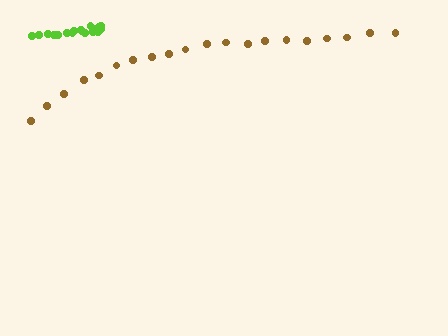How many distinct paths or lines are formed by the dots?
There are 2 distinct paths.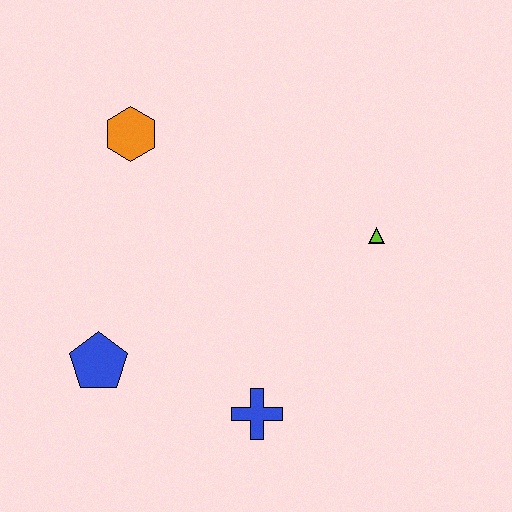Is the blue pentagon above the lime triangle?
No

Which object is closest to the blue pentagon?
The blue cross is closest to the blue pentagon.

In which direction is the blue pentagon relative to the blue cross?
The blue pentagon is to the left of the blue cross.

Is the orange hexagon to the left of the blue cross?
Yes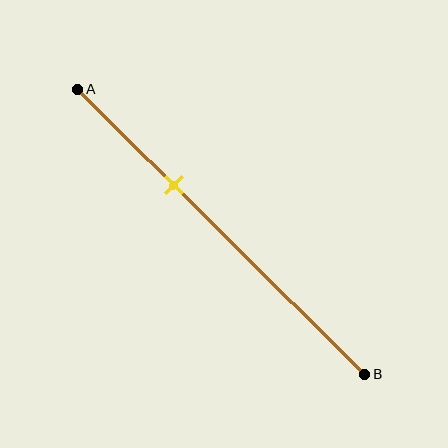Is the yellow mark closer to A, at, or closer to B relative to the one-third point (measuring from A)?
The yellow mark is approximately at the one-third point of segment AB.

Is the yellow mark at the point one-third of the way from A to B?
Yes, the mark is approximately at the one-third point.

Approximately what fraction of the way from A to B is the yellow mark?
The yellow mark is approximately 35% of the way from A to B.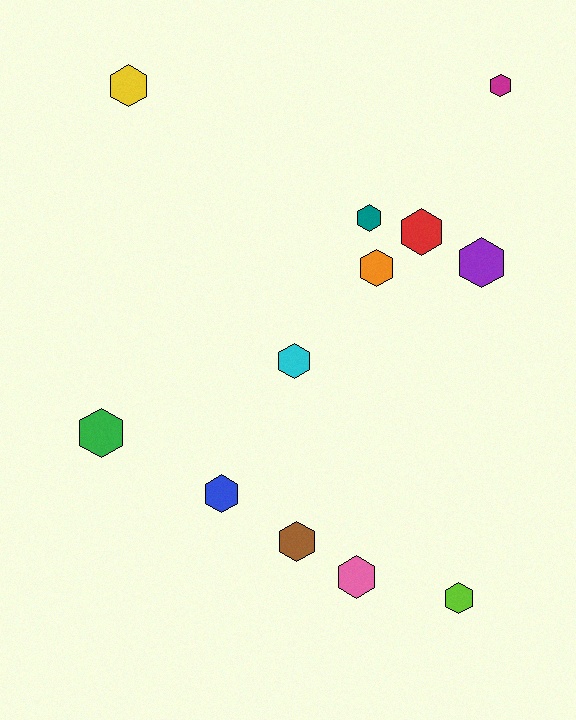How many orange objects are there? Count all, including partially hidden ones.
There is 1 orange object.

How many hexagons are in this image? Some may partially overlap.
There are 12 hexagons.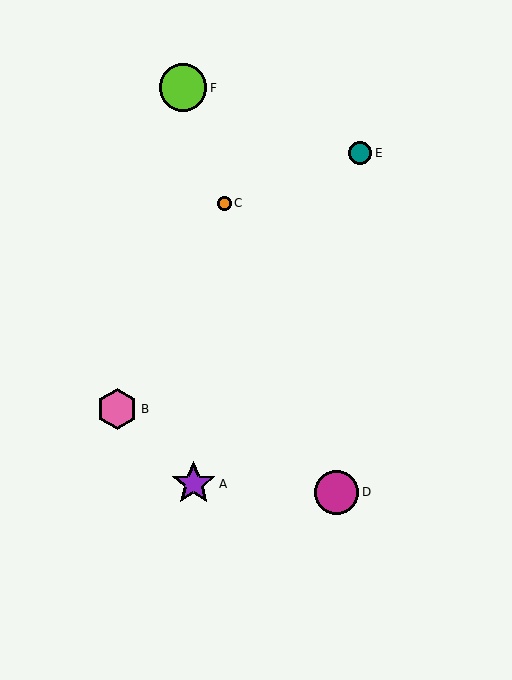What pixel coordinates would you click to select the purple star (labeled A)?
Click at (194, 484) to select the purple star A.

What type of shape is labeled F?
Shape F is a lime circle.